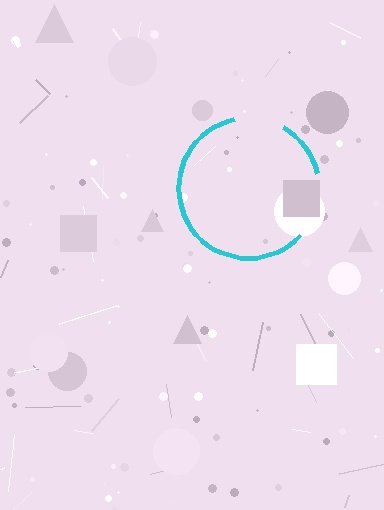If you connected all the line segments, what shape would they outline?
They would outline a circle.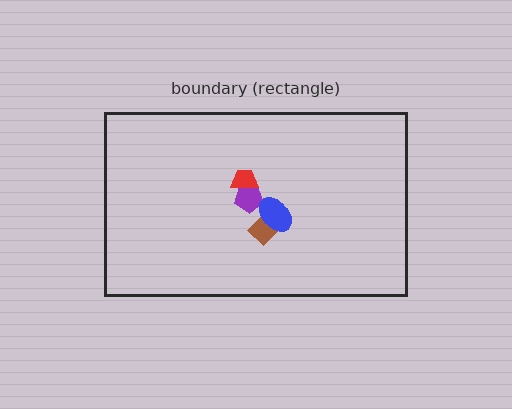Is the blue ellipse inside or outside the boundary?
Inside.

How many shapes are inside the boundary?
4 inside, 0 outside.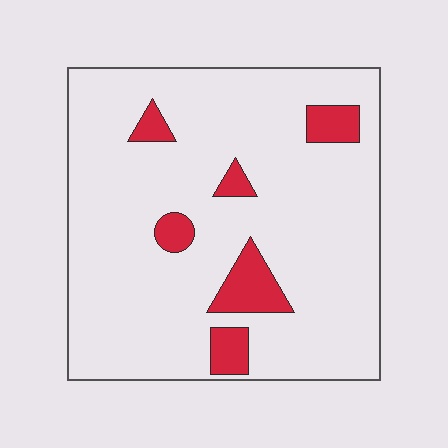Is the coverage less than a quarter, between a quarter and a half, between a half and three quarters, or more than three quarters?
Less than a quarter.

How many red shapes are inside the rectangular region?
6.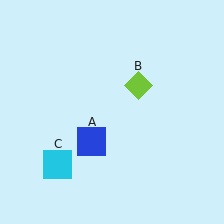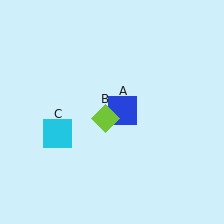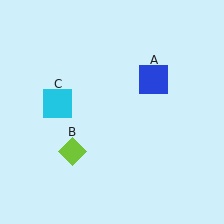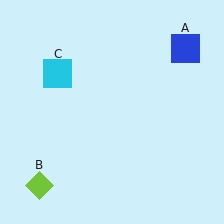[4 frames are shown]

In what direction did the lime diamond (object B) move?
The lime diamond (object B) moved down and to the left.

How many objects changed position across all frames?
3 objects changed position: blue square (object A), lime diamond (object B), cyan square (object C).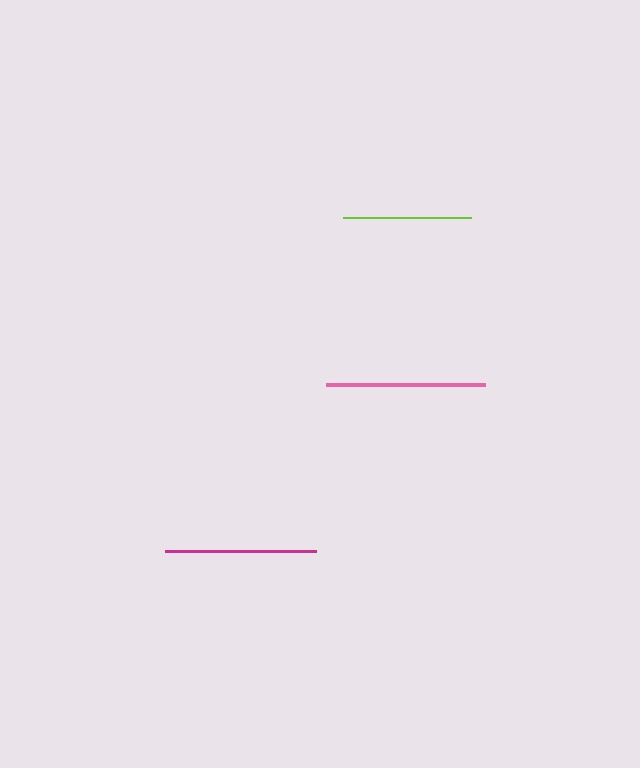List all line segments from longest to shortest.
From longest to shortest: pink, magenta, lime.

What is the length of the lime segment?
The lime segment is approximately 128 pixels long.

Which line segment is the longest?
The pink line is the longest at approximately 159 pixels.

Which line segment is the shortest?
The lime line is the shortest at approximately 128 pixels.